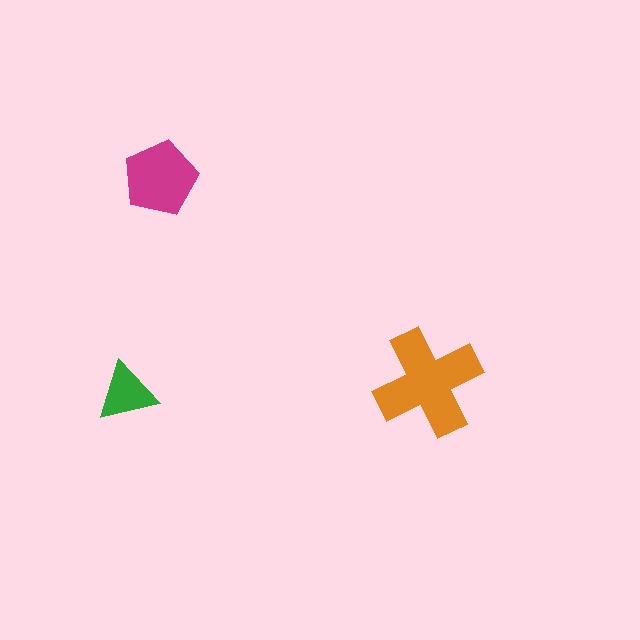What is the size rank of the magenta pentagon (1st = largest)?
2nd.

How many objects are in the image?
There are 3 objects in the image.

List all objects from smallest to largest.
The green triangle, the magenta pentagon, the orange cross.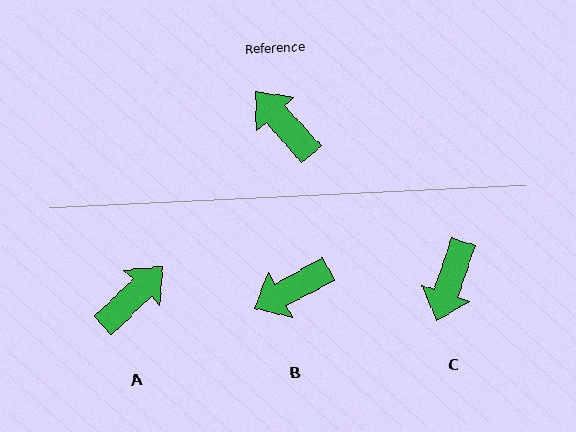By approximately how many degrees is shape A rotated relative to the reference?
Approximately 87 degrees clockwise.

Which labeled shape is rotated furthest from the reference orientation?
C, about 120 degrees away.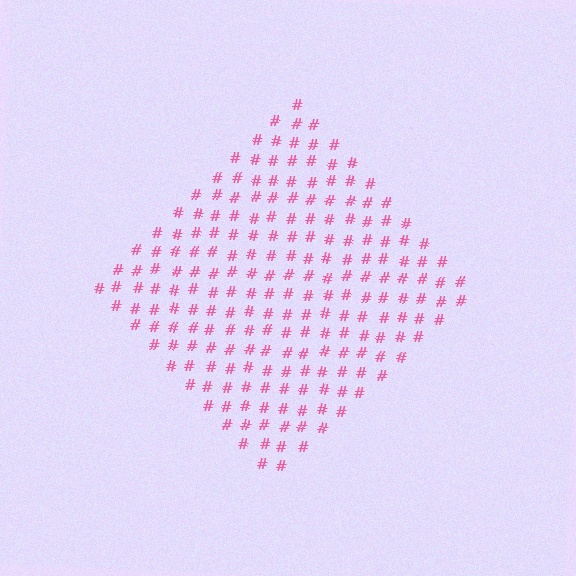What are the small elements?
The small elements are hash symbols.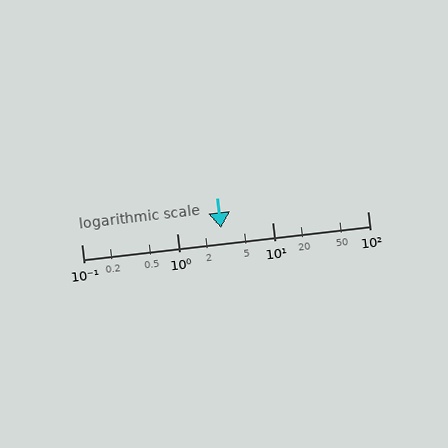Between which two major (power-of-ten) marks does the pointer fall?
The pointer is between 1 and 10.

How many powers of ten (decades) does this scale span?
The scale spans 3 decades, from 0.1 to 100.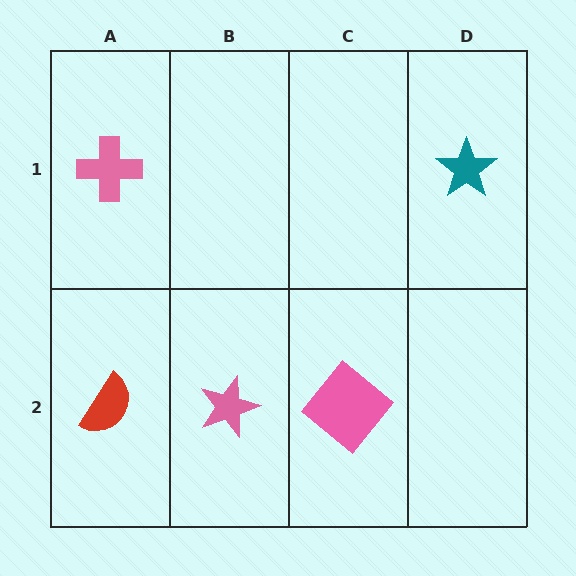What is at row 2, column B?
A pink star.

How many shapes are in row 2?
3 shapes.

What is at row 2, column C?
A pink diamond.